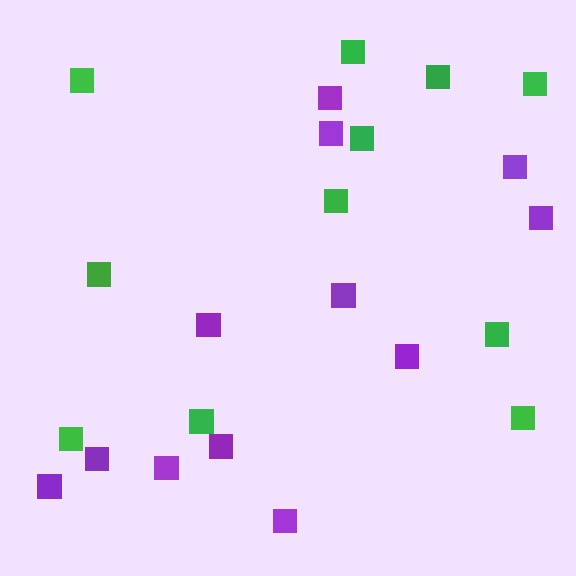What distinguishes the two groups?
There are 2 groups: one group of purple squares (12) and one group of green squares (11).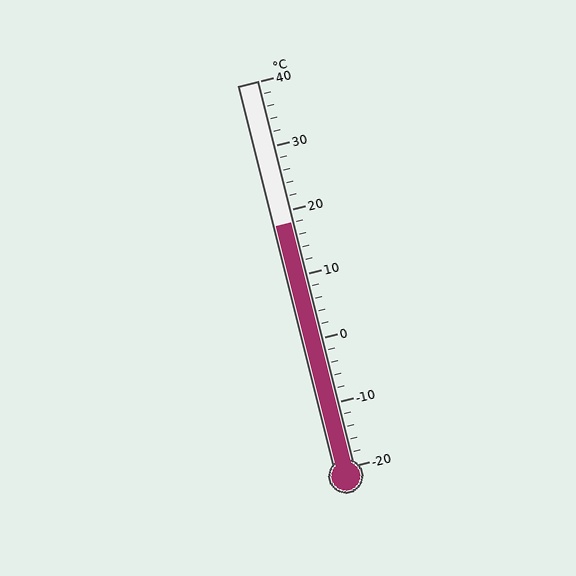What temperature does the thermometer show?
The thermometer shows approximately 18°C.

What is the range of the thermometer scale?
The thermometer scale ranges from -20°C to 40°C.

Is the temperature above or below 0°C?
The temperature is above 0°C.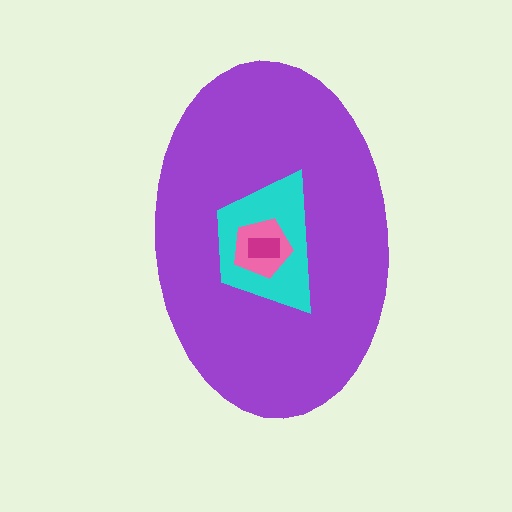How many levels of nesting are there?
4.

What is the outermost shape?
The purple ellipse.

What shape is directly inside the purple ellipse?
The cyan trapezoid.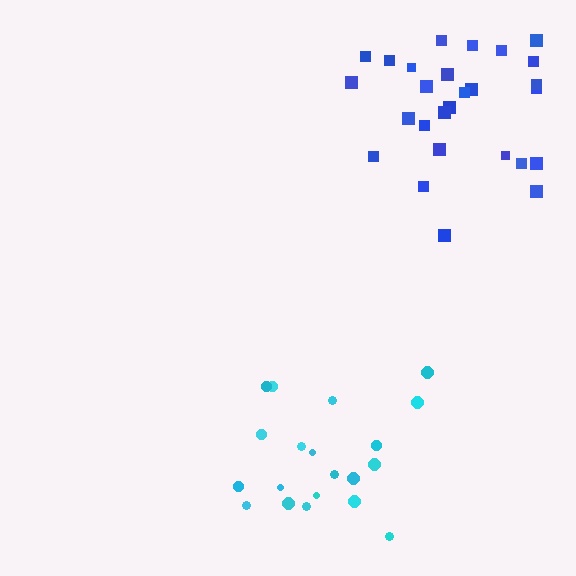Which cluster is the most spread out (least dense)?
Cyan.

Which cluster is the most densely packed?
Blue.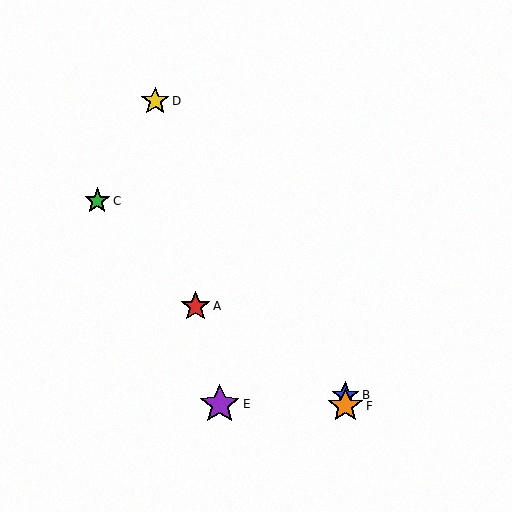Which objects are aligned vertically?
Objects B, F are aligned vertically.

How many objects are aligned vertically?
2 objects (B, F) are aligned vertically.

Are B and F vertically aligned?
Yes, both are at x≈345.